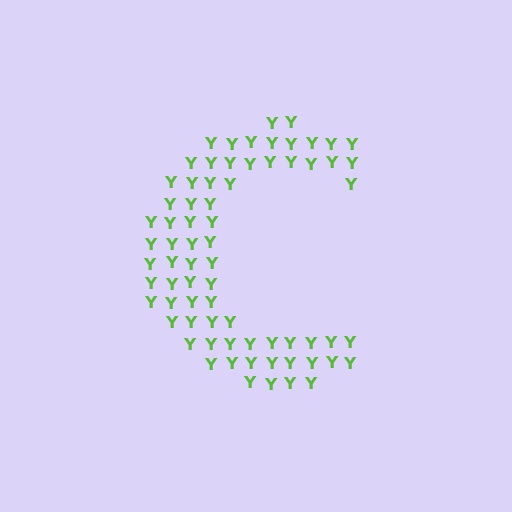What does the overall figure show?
The overall figure shows the letter C.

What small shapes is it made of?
It is made of small letter Y's.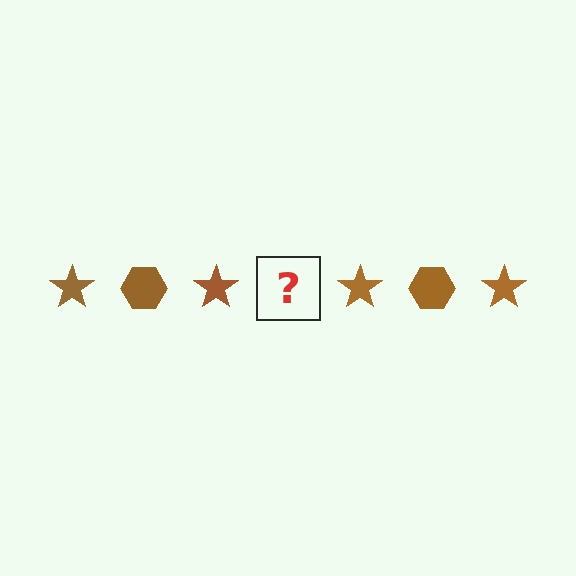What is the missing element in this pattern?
The missing element is a brown hexagon.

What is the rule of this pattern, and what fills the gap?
The rule is that the pattern cycles through star, hexagon shapes in brown. The gap should be filled with a brown hexagon.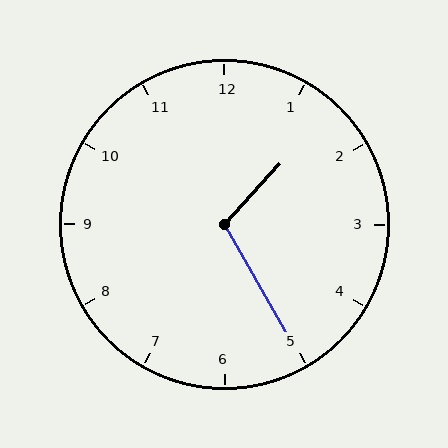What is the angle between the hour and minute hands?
Approximately 108 degrees.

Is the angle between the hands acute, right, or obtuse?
It is obtuse.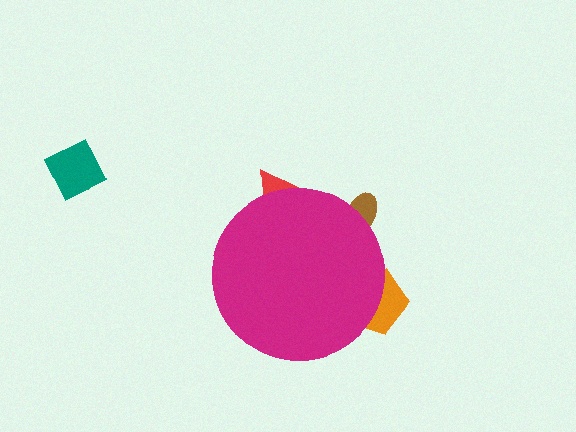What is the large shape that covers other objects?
A magenta circle.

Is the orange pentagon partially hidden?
Yes, the orange pentagon is partially hidden behind the magenta circle.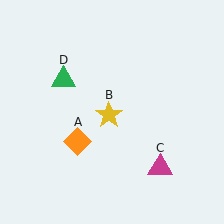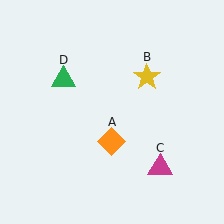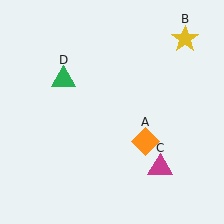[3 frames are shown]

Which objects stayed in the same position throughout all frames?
Magenta triangle (object C) and green triangle (object D) remained stationary.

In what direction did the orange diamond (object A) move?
The orange diamond (object A) moved right.